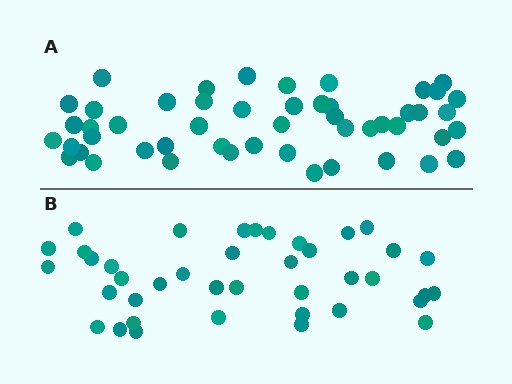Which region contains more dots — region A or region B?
Region A (the top region) has more dots.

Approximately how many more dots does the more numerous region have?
Region A has roughly 10 or so more dots than region B.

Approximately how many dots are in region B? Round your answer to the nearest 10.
About 40 dots.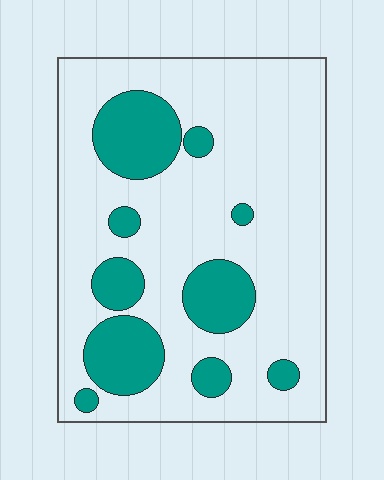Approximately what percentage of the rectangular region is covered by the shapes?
Approximately 25%.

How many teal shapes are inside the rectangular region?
10.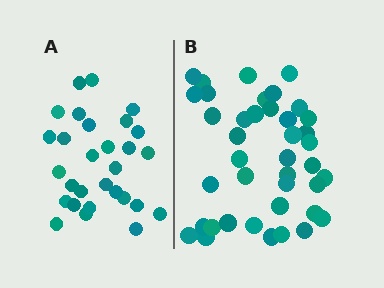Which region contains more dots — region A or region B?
Region B (the right region) has more dots.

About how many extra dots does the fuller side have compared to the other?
Region B has roughly 12 or so more dots than region A.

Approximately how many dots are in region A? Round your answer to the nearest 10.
About 30 dots. (The exact count is 29, which rounds to 30.)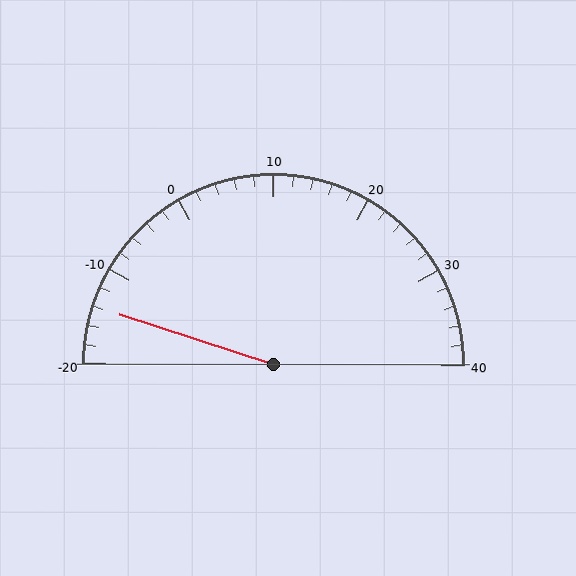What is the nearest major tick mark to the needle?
The nearest major tick mark is -10.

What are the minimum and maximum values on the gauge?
The gauge ranges from -20 to 40.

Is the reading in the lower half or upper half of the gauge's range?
The reading is in the lower half of the range (-20 to 40).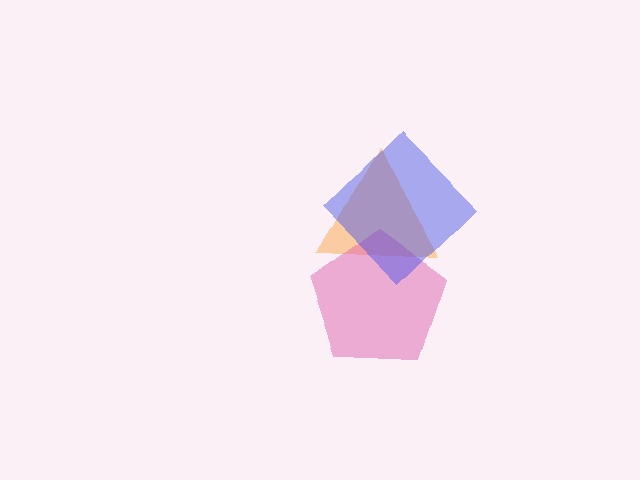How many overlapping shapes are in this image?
There are 3 overlapping shapes in the image.